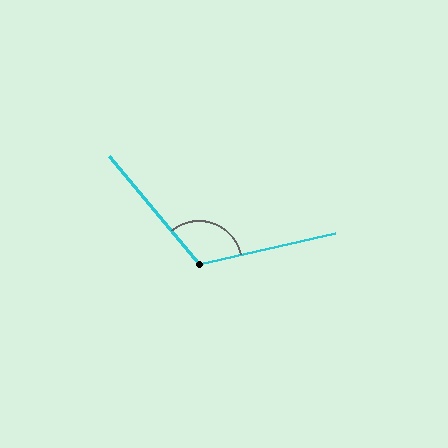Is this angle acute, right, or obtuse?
It is obtuse.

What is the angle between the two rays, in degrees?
Approximately 117 degrees.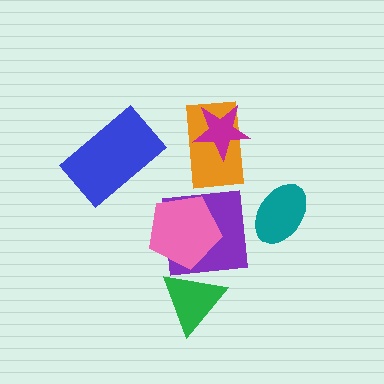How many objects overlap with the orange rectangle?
1 object overlaps with the orange rectangle.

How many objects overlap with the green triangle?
1 object overlaps with the green triangle.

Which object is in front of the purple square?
The pink pentagon is in front of the purple square.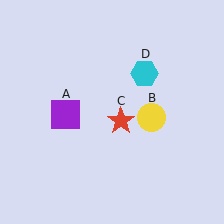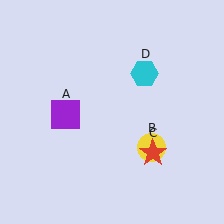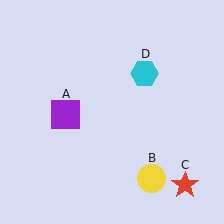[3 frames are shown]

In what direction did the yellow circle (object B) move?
The yellow circle (object B) moved down.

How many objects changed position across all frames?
2 objects changed position: yellow circle (object B), red star (object C).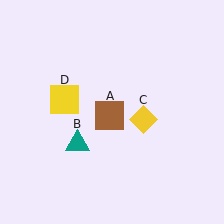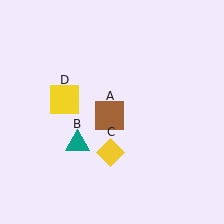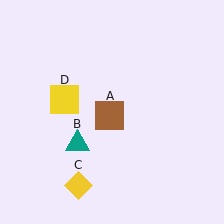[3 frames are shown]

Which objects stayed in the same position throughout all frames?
Brown square (object A) and teal triangle (object B) and yellow square (object D) remained stationary.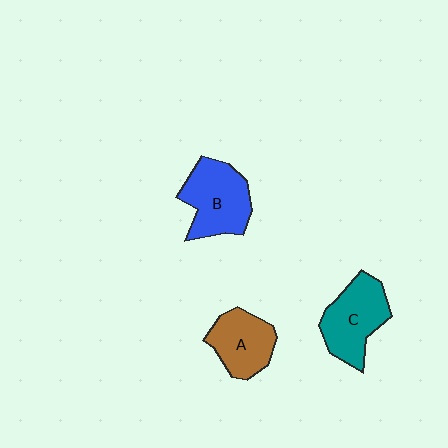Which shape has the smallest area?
Shape A (brown).